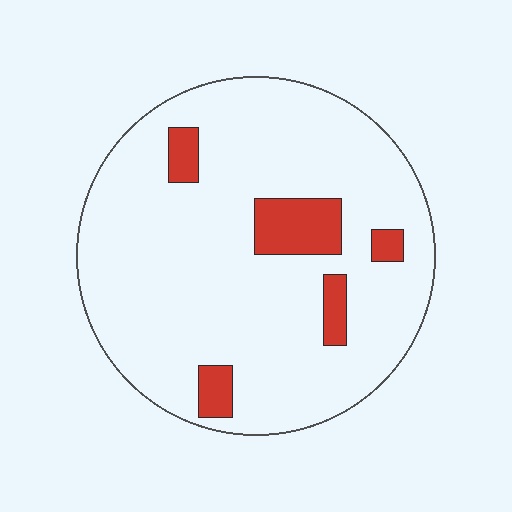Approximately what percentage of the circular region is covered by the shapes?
Approximately 10%.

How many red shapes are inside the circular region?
5.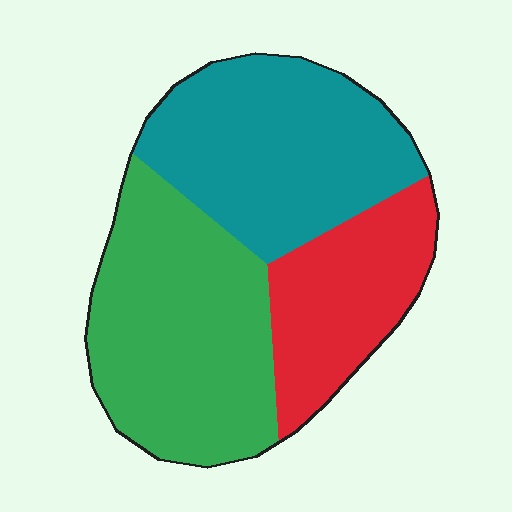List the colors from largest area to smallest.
From largest to smallest: green, teal, red.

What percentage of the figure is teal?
Teal covers 36% of the figure.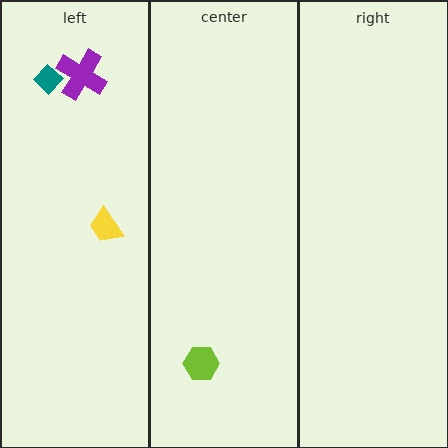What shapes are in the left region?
The yellow trapezoid, the purple cross, the teal diamond.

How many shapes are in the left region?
3.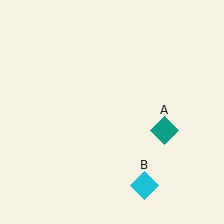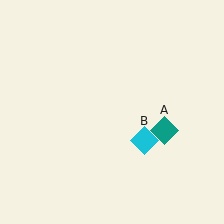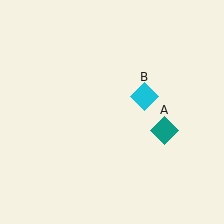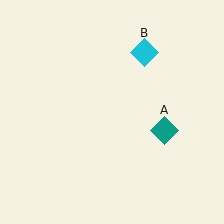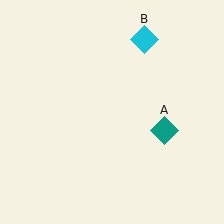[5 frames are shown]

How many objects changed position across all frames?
1 object changed position: cyan diamond (object B).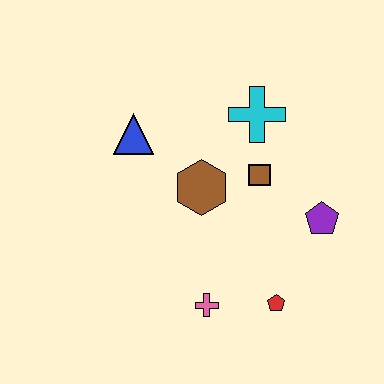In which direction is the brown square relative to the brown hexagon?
The brown square is to the right of the brown hexagon.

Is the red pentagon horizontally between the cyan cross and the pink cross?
No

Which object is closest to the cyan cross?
The brown square is closest to the cyan cross.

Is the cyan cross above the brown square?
Yes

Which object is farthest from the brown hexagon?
The red pentagon is farthest from the brown hexagon.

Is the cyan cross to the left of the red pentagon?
Yes